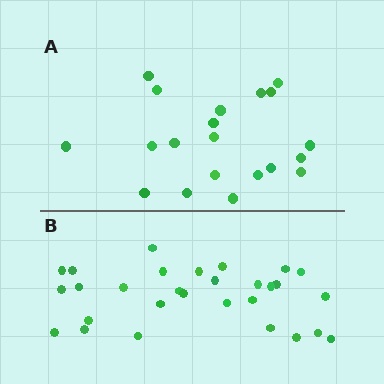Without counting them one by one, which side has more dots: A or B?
Region B (the bottom region) has more dots.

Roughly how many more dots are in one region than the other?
Region B has roughly 8 or so more dots than region A.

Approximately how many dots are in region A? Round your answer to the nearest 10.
About 20 dots.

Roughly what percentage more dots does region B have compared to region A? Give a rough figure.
About 45% more.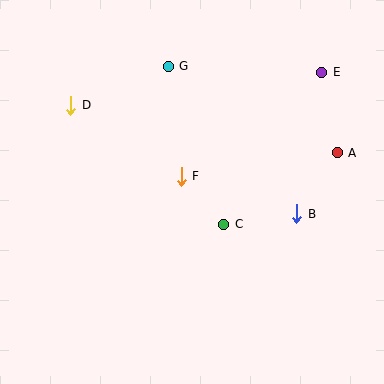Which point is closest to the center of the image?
Point F at (181, 176) is closest to the center.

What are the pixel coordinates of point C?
Point C is at (224, 224).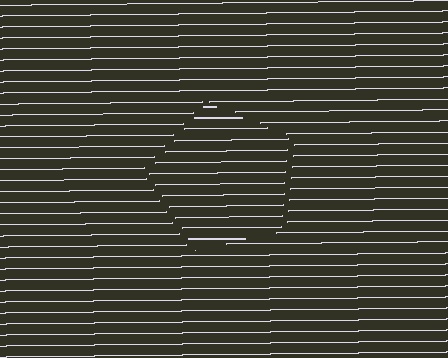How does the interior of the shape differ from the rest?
The interior of the shape contains the same grating, shifted by half a period — the contour is defined by the phase discontinuity where line-ends from the inner and outer gratings abut.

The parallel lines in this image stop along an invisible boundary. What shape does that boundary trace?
An illusory pentagon. The interior of the shape contains the same grating, shifted by half a period — the contour is defined by the phase discontinuity where line-ends from the inner and outer gratings abut.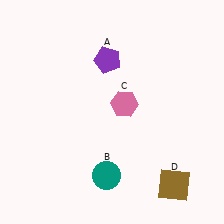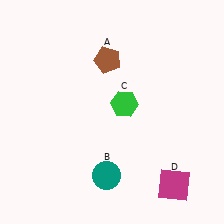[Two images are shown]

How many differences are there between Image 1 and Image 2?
There are 3 differences between the two images.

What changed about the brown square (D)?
In Image 1, D is brown. In Image 2, it changed to magenta.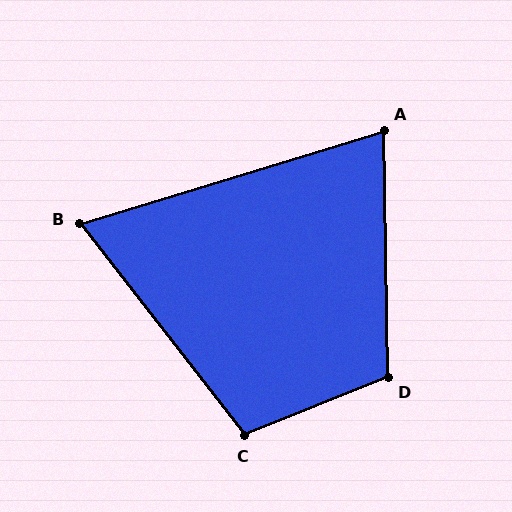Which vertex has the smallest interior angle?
B, at approximately 69 degrees.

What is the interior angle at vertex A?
Approximately 74 degrees (acute).